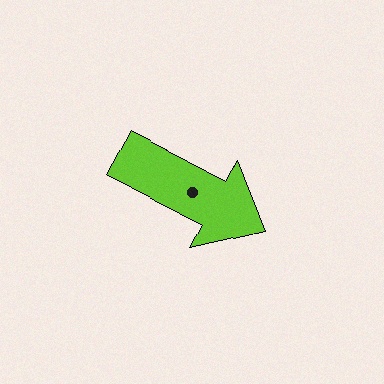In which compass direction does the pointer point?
Southeast.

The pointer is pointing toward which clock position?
Roughly 4 o'clock.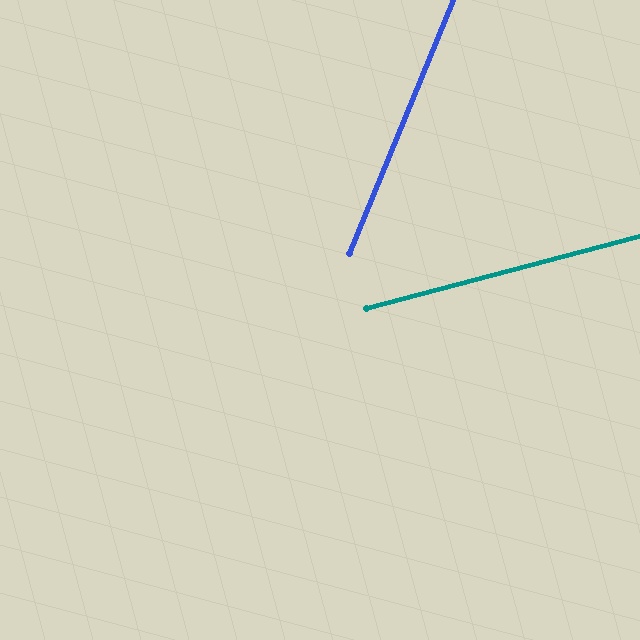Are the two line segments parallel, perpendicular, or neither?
Neither parallel nor perpendicular — they differ by about 53°.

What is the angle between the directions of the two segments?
Approximately 53 degrees.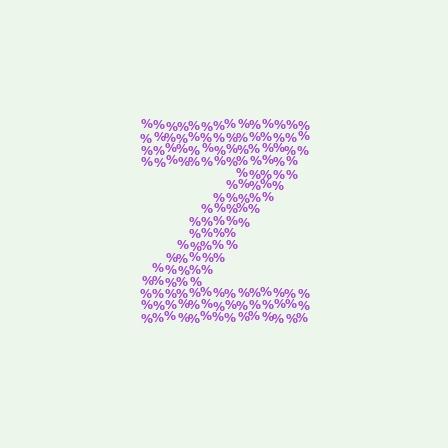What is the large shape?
The large shape is the letter Z.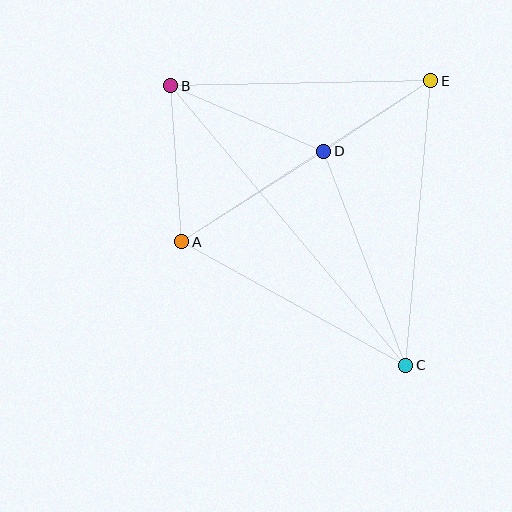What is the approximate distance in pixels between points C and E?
The distance between C and E is approximately 285 pixels.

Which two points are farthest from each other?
Points B and C are farthest from each other.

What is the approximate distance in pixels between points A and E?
The distance between A and E is approximately 296 pixels.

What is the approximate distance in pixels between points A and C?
The distance between A and C is approximately 256 pixels.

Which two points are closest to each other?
Points D and E are closest to each other.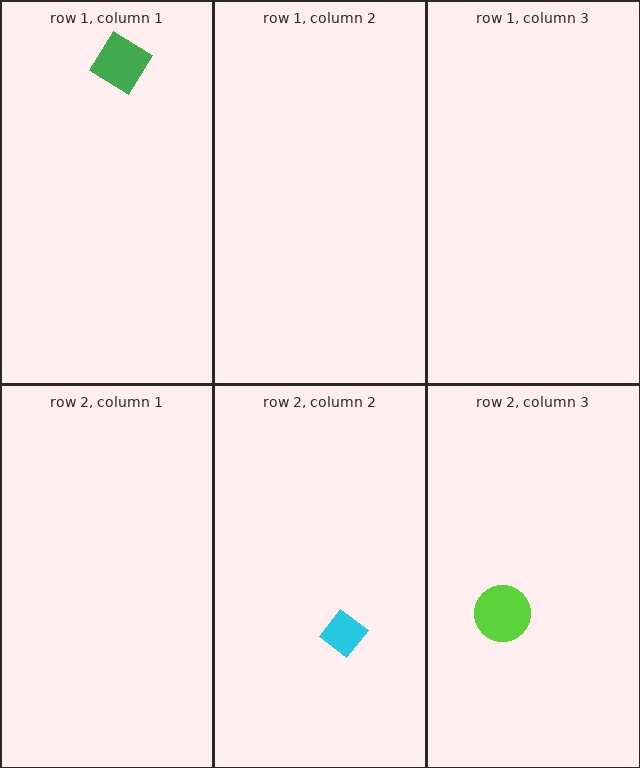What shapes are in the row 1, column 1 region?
The green diamond.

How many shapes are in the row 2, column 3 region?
1.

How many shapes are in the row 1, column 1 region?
1.